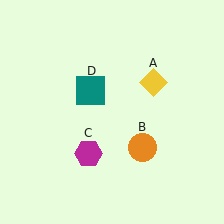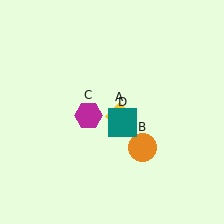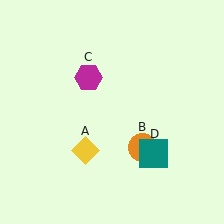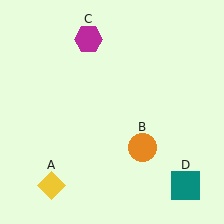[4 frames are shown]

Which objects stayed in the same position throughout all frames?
Orange circle (object B) remained stationary.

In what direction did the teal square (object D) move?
The teal square (object D) moved down and to the right.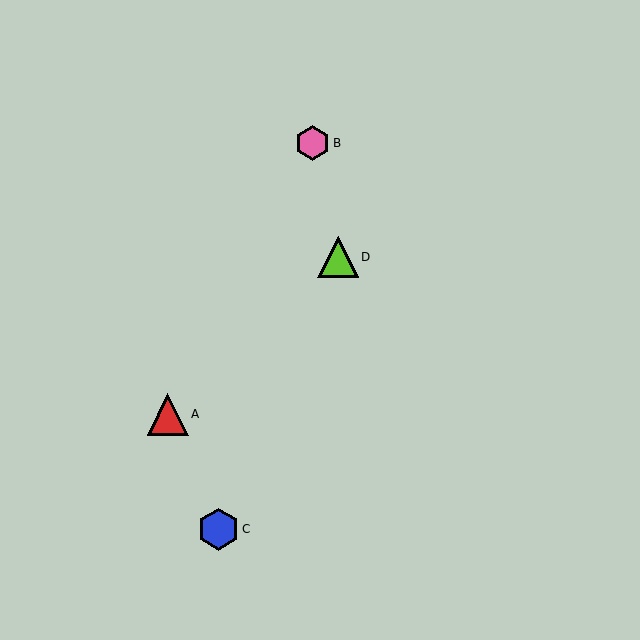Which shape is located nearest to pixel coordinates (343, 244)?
The lime triangle (labeled D) at (338, 257) is nearest to that location.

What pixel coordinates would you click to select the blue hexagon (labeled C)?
Click at (218, 529) to select the blue hexagon C.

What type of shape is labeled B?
Shape B is a pink hexagon.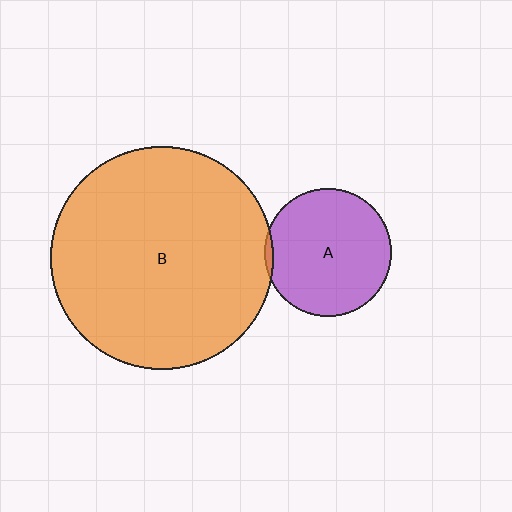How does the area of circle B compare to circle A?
Approximately 3.1 times.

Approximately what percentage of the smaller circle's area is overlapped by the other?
Approximately 5%.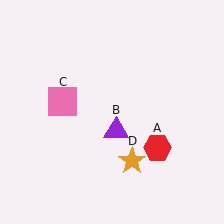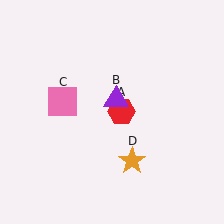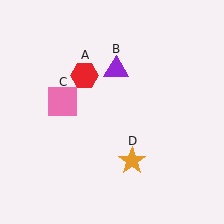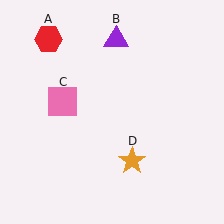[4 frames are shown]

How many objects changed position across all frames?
2 objects changed position: red hexagon (object A), purple triangle (object B).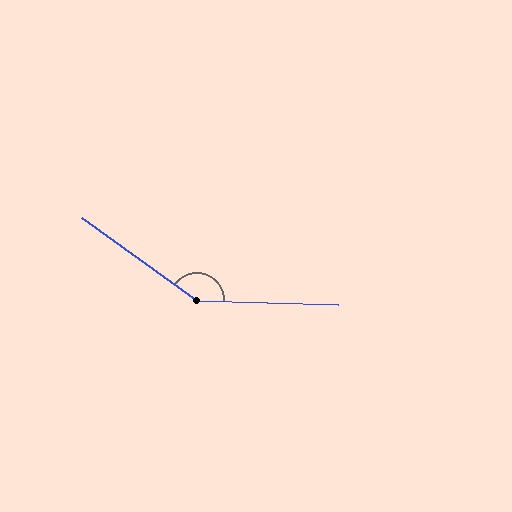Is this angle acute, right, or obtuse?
It is obtuse.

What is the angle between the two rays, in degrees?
Approximately 146 degrees.